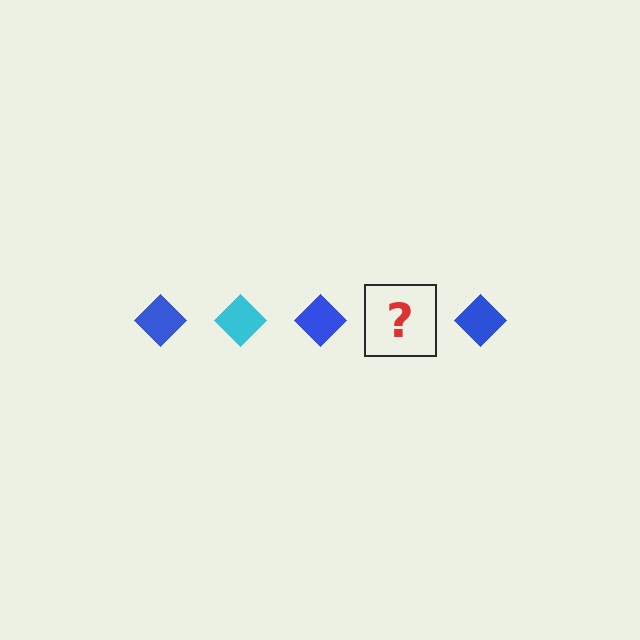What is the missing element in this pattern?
The missing element is a cyan diamond.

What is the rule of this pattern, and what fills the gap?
The rule is that the pattern cycles through blue, cyan diamonds. The gap should be filled with a cyan diamond.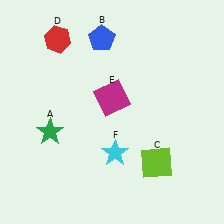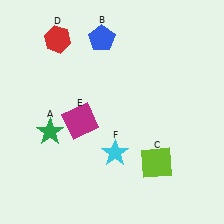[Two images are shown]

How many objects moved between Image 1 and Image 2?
1 object moved between the two images.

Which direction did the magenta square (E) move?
The magenta square (E) moved left.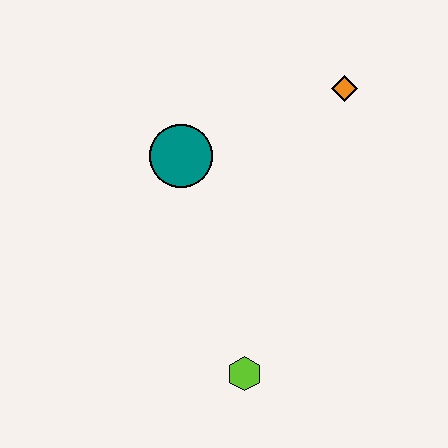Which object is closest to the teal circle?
The orange diamond is closest to the teal circle.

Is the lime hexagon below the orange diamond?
Yes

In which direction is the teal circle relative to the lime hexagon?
The teal circle is above the lime hexagon.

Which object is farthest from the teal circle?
The lime hexagon is farthest from the teal circle.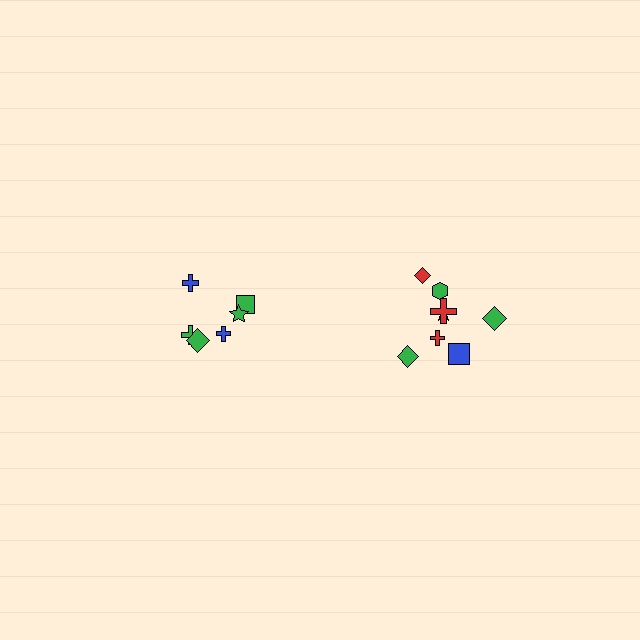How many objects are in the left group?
There are 6 objects.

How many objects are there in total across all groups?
There are 14 objects.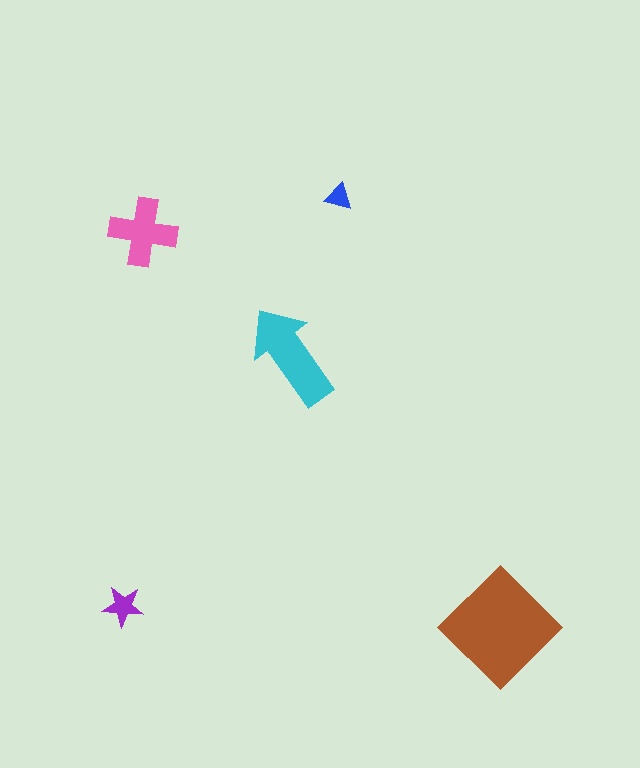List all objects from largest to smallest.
The brown diamond, the cyan arrow, the pink cross, the purple star, the blue triangle.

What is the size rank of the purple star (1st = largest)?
4th.